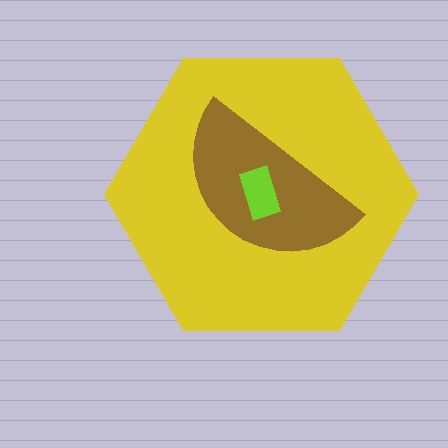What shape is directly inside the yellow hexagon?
The brown semicircle.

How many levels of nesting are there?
3.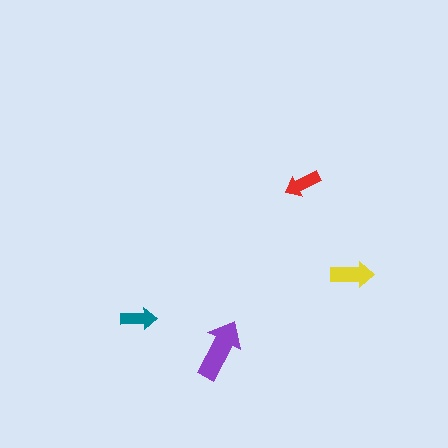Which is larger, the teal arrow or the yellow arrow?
The yellow one.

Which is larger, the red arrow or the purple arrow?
The purple one.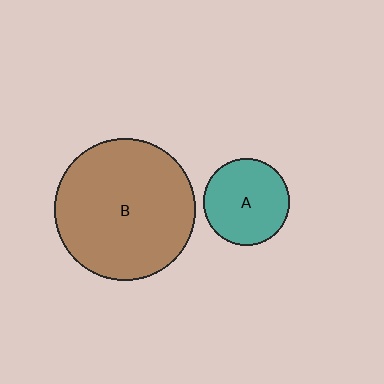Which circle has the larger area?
Circle B (brown).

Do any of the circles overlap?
No, none of the circles overlap.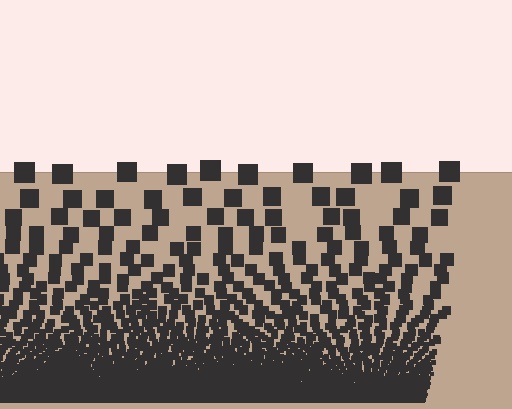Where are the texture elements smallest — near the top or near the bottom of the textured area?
Near the bottom.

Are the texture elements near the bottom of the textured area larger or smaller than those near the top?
Smaller. The gradient is inverted — elements near the bottom are smaller and denser.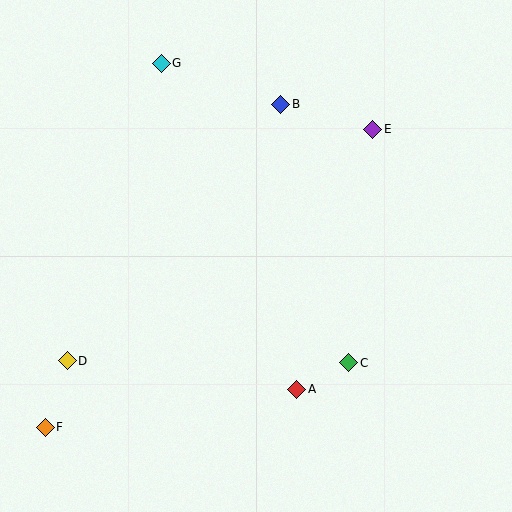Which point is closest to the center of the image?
Point A at (297, 389) is closest to the center.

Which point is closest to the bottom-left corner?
Point F is closest to the bottom-left corner.